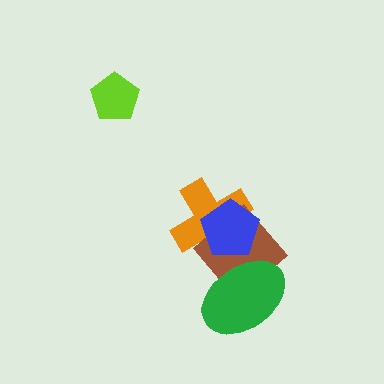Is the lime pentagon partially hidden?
No, no other shape covers it.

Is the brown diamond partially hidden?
Yes, it is partially covered by another shape.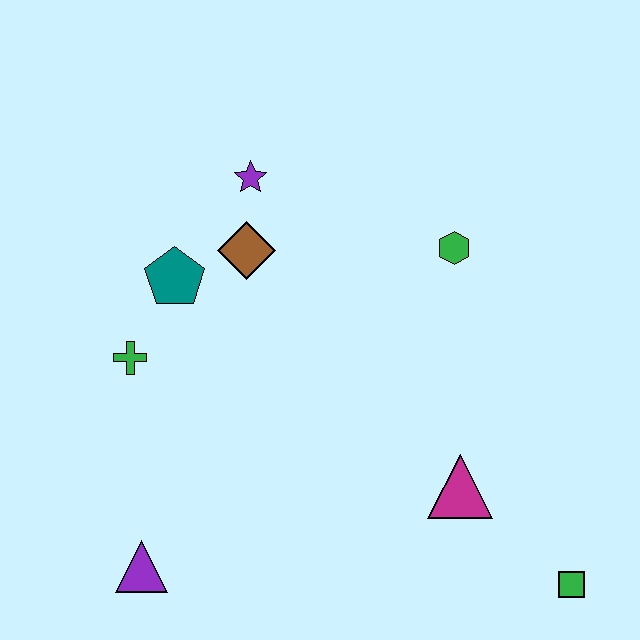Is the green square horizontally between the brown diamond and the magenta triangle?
No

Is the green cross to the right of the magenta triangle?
No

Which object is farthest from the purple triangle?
The green hexagon is farthest from the purple triangle.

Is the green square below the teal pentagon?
Yes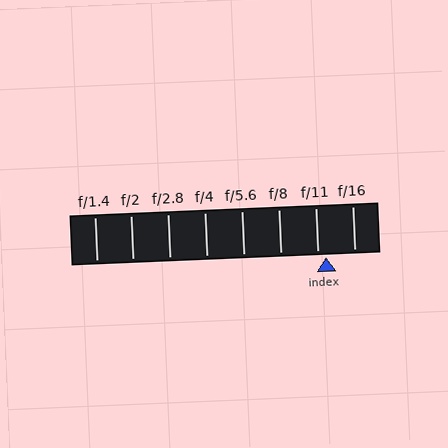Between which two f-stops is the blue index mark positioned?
The index mark is between f/11 and f/16.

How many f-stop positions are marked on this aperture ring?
There are 8 f-stop positions marked.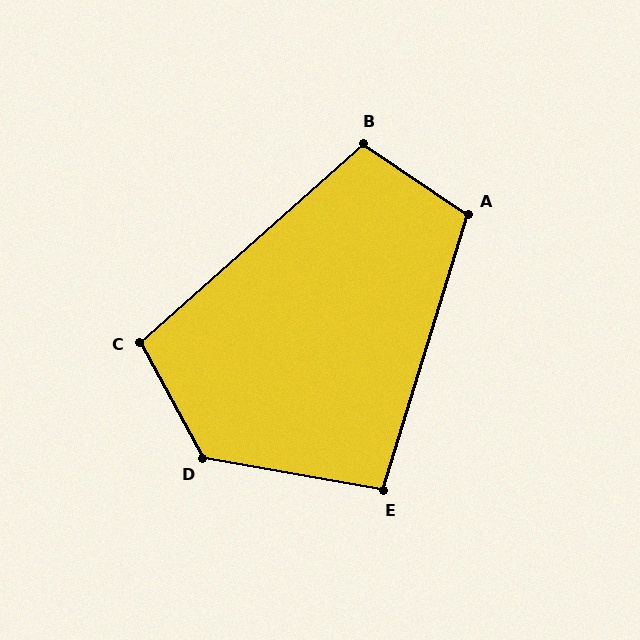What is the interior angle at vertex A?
Approximately 107 degrees (obtuse).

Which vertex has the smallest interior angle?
E, at approximately 97 degrees.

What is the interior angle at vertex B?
Approximately 104 degrees (obtuse).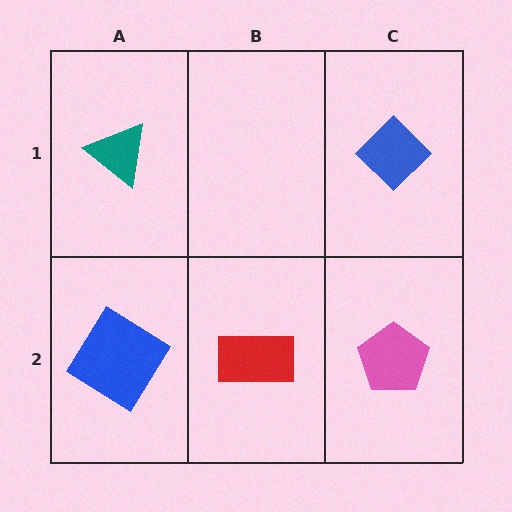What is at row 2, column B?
A red rectangle.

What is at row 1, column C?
A blue diamond.